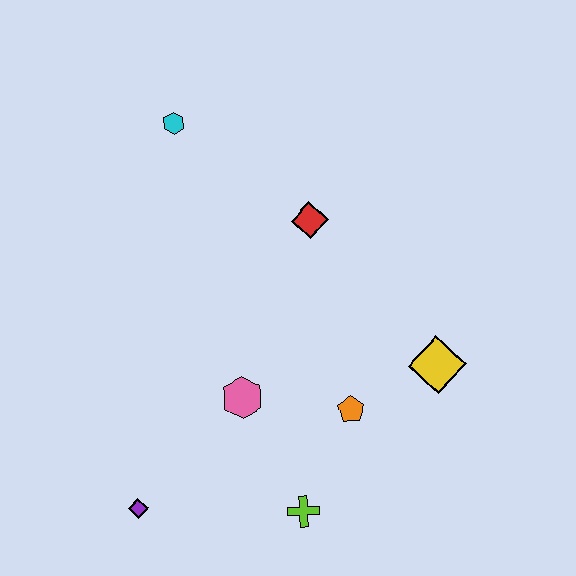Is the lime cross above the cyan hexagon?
No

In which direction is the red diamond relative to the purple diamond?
The red diamond is above the purple diamond.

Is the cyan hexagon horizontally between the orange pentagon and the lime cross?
No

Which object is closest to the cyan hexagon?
The red diamond is closest to the cyan hexagon.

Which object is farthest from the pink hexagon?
The cyan hexagon is farthest from the pink hexagon.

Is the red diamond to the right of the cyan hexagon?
Yes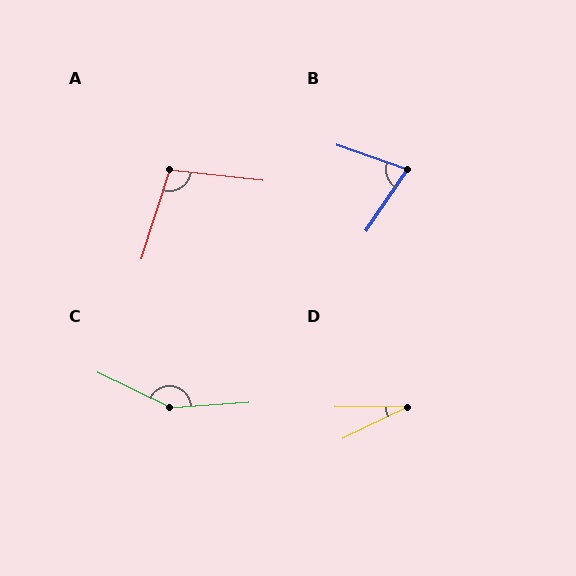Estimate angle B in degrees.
Approximately 75 degrees.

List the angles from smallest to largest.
D (26°), B (75°), A (102°), C (151°).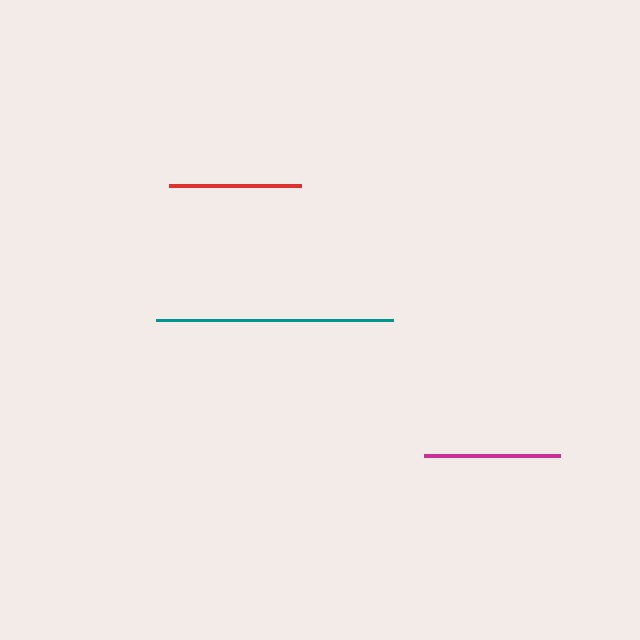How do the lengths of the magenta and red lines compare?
The magenta and red lines are approximately the same length.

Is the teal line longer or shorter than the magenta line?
The teal line is longer than the magenta line.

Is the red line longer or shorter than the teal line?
The teal line is longer than the red line.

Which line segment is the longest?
The teal line is the longest at approximately 237 pixels.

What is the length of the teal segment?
The teal segment is approximately 237 pixels long.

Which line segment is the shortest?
The red line is the shortest at approximately 132 pixels.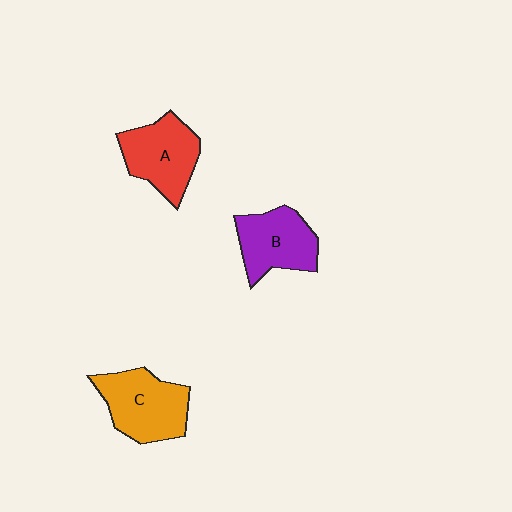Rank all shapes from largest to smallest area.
From largest to smallest: C (orange), A (red), B (purple).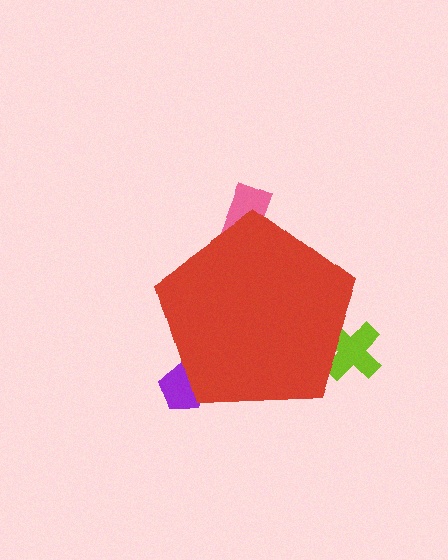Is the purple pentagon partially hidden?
Yes, the purple pentagon is partially hidden behind the red pentagon.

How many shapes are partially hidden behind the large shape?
3 shapes are partially hidden.